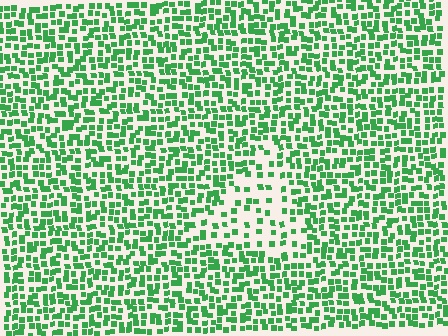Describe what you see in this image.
The image contains small green elements arranged at two different densities. A triangle-shaped region is visible where the elements are less densely packed than the surrounding area.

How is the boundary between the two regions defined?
The boundary is defined by a change in element density (approximately 2.3x ratio). All elements are the same color, size, and shape.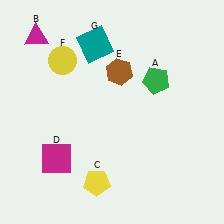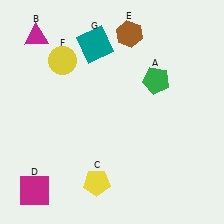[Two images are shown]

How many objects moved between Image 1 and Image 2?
2 objects moved between the two images.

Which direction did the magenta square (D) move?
The magenta square (D) moved down.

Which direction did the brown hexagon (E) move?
The brown hexagon (E) moved up.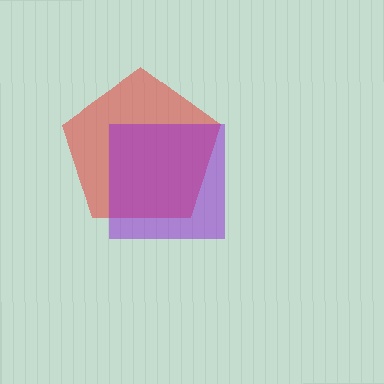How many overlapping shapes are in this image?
There are 2 overlapping shapes in the image.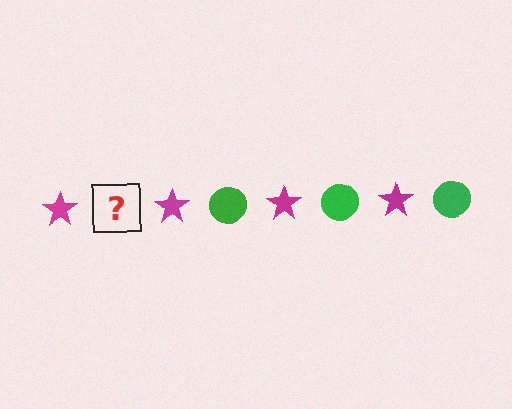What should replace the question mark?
The question mark should be replaced with a green circle.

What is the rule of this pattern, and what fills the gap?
The rule is that the pattern alternates between magenta star and green circle. The gap should be filled with a green circle.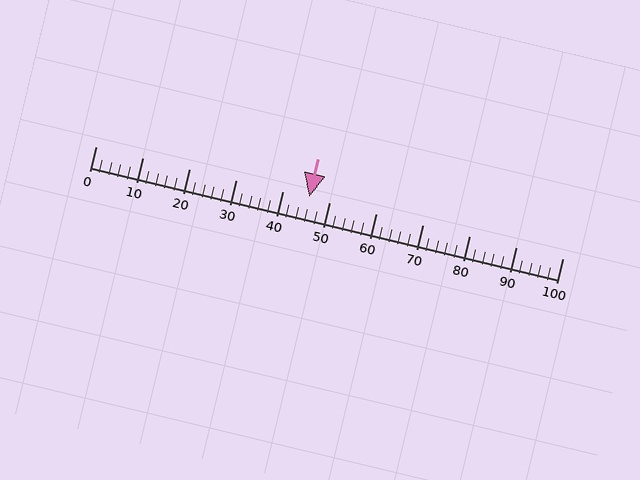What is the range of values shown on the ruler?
The ruler shows values from 0 to 100.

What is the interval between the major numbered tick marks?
The major tick marks are spaced 10 units apart.